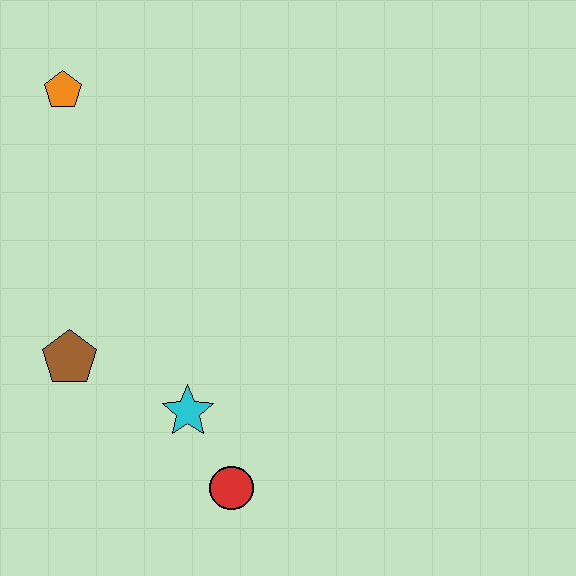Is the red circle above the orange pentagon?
No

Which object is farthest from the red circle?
The orange pentagon is farthest from the red circle.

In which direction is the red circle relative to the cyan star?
The red circle is below the cyan star.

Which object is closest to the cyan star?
The red circle is closest to the cyan star.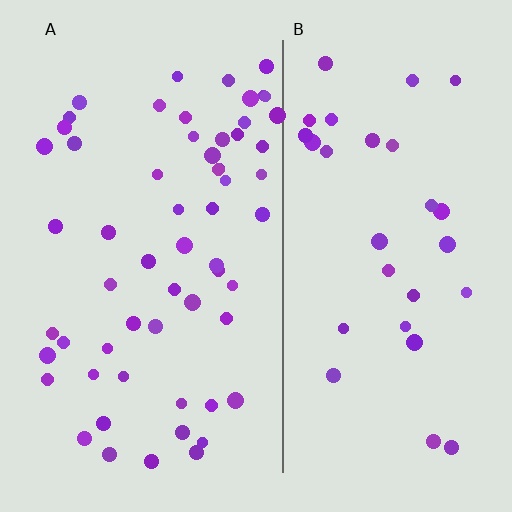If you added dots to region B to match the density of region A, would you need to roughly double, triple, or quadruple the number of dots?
Approximately double.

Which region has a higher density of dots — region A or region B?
A (the left).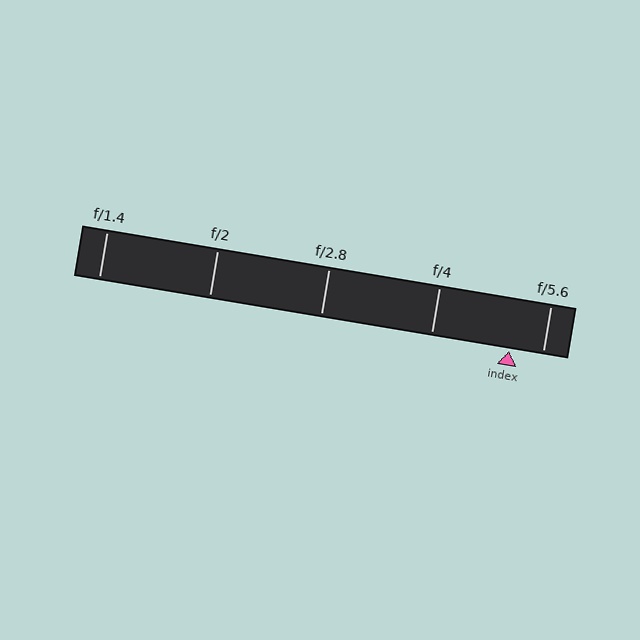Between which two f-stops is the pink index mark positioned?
The index mark is between f/4 and f/5.6.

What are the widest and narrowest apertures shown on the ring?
The widest aperture shown is f/1.4 and the narrowest is f/5.6.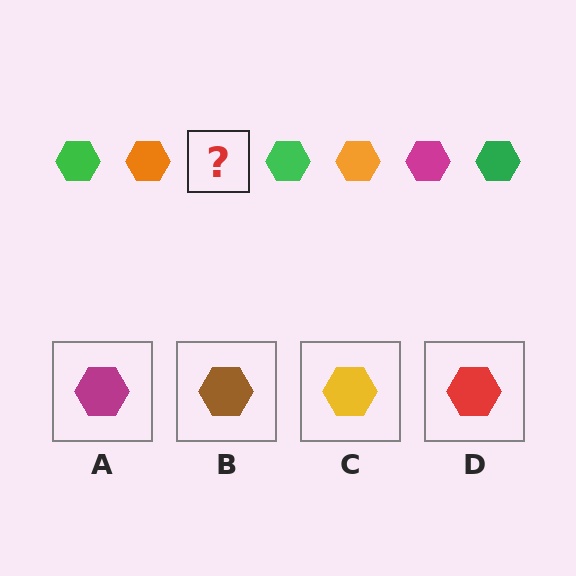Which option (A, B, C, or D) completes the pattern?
A.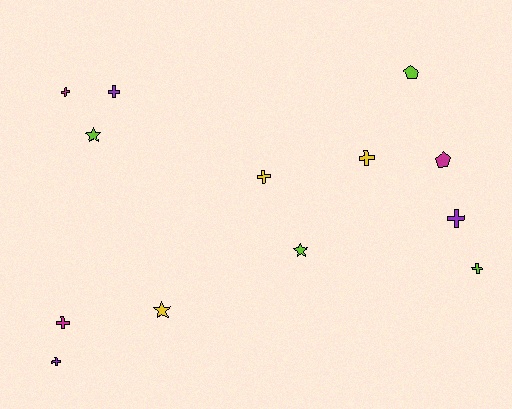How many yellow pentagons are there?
There are no yellow pentagons.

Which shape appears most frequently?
Cross, with 8 objects.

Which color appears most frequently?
Lime, with 4 objects.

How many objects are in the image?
There are 13 objects.